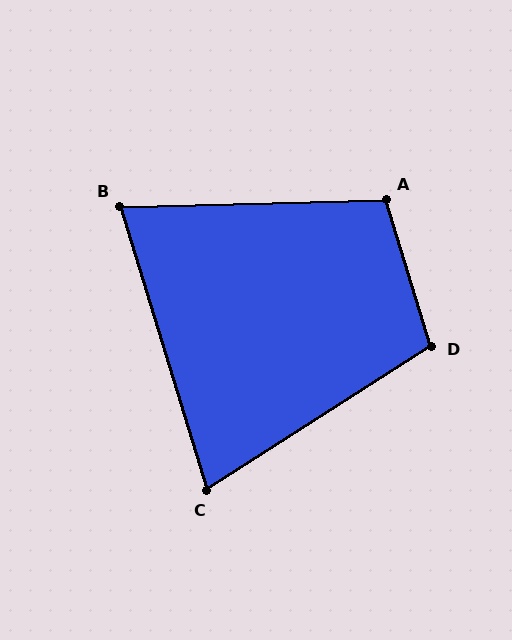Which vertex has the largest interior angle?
A, at approximately 106 degrees.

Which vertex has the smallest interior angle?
C, at approximately 74 degrees.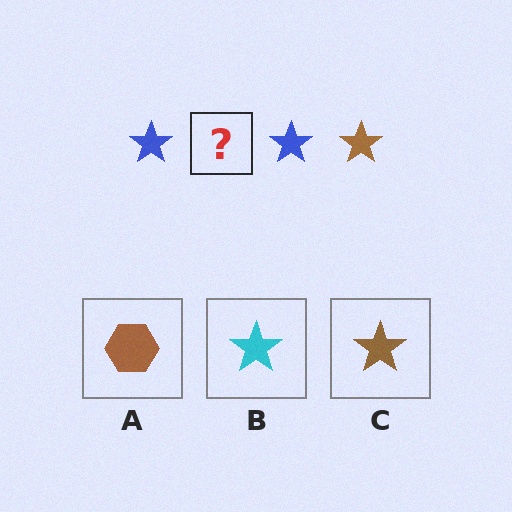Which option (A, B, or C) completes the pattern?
C.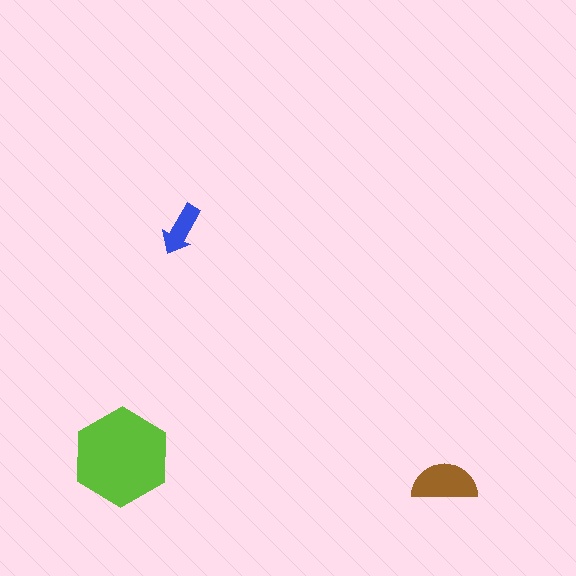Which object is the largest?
The lime hexagon.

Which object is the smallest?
The blue arrow.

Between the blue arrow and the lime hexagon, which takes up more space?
The lime hexagon.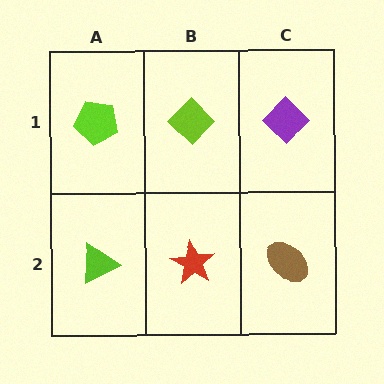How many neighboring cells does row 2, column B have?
3.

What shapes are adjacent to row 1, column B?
A red star (row 2, column B), a lime pentagon (row 1, column A), a purple diamond (row 1, column C).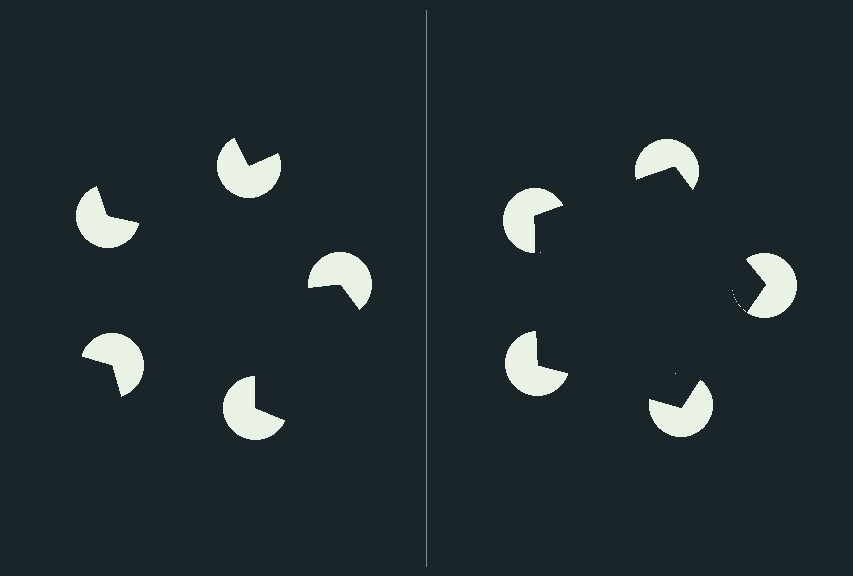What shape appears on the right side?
An illusory pentagon.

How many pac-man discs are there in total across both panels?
10 — 5 on each side.